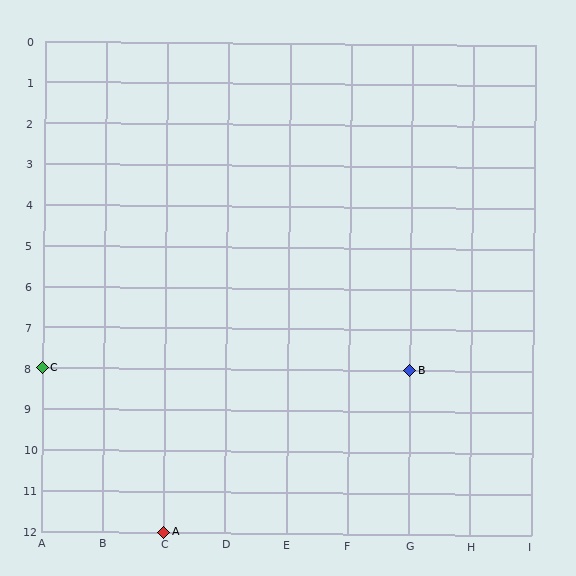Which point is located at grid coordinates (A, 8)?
Point C is at (A, 8).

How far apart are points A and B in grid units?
Points A and B are 4 columns and 4 rows apart (about 5.7 grid units diagonally).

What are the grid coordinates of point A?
Point A is at grid coordinates (C, 12).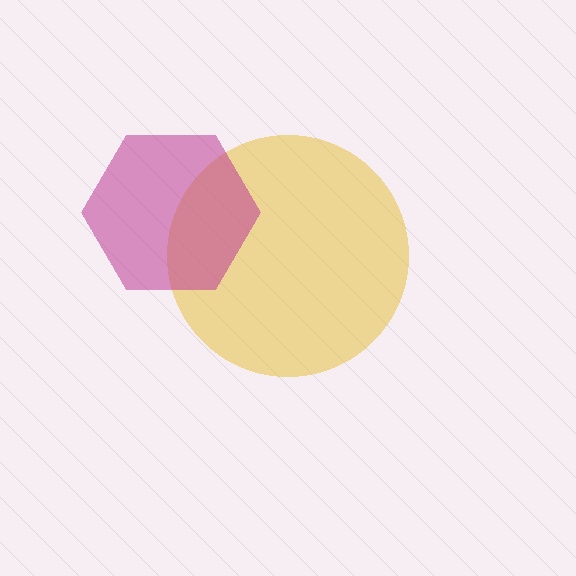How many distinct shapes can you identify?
There are 2 distinct shapes: a yellow circle, a magenta hexagon.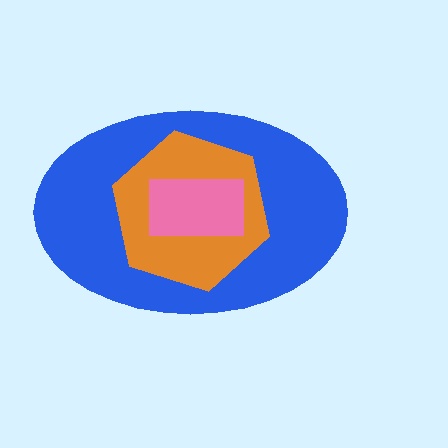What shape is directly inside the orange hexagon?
The pink rectangle.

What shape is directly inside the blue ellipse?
The orange hexagon.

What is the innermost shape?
The pink rectangle.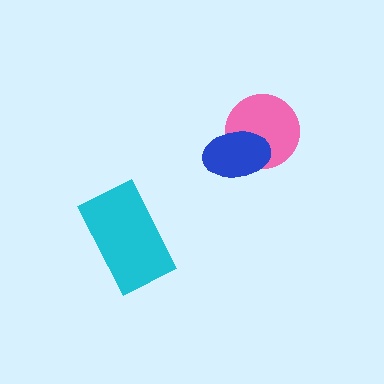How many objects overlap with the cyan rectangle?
0 objects overlap with the cyan rectangle.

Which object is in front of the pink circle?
The blue ellipse is in front of the pink circle.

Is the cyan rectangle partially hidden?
No, no other shape covers it.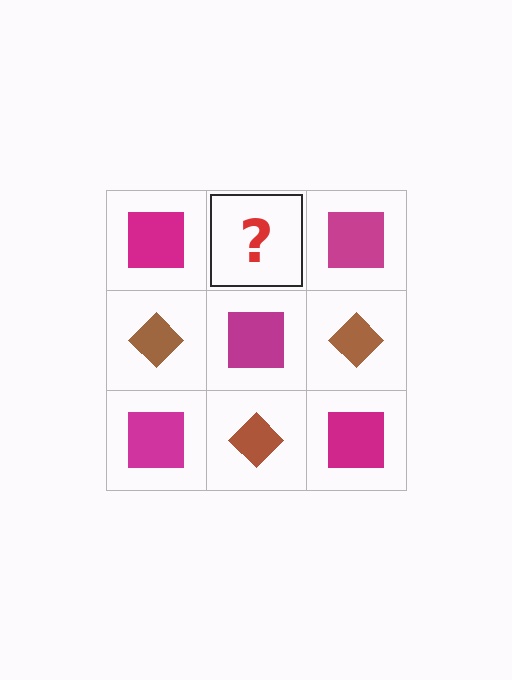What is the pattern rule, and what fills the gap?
The rule is that it alternates magenta square and brown diamond in a checkerboard pattern. The gap should be filled with a brown diamond.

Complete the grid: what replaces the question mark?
The question mark should be replaced with a brown diamond.